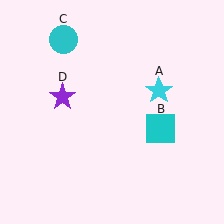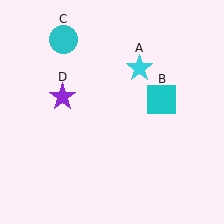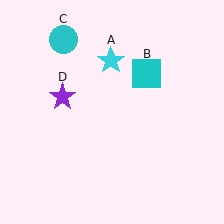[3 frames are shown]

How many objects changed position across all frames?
2 objects changed position: cyan star (object A), cyan square (object B).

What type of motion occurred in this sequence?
The cyan star (object A), cyan square (object B) rotated counterclockwise around the center of the scene.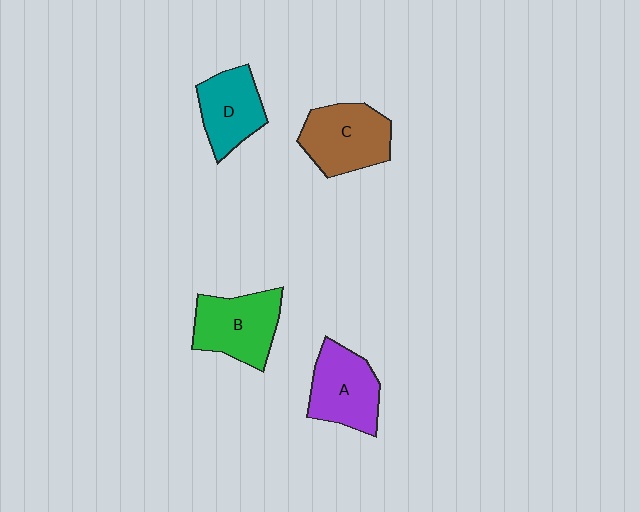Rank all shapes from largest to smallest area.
From largest to smallest: C (brown), B (green), A (purple), D (teal).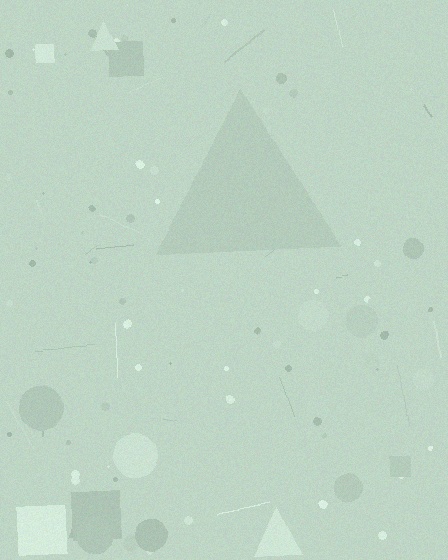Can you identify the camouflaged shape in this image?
The camouflaged shape is a triangle.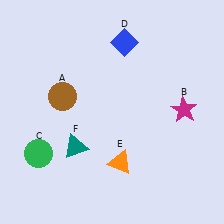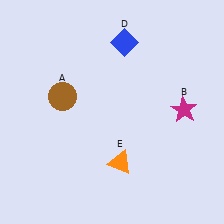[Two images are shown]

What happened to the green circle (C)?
The green circle (C) was removed in Image 2. It was in the bottom-left area of Image 1.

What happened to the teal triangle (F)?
The teal triangle (F) was removed in Image 2. It was in the bottom-left area of Image 1.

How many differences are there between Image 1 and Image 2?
There are 2 differences between the two images.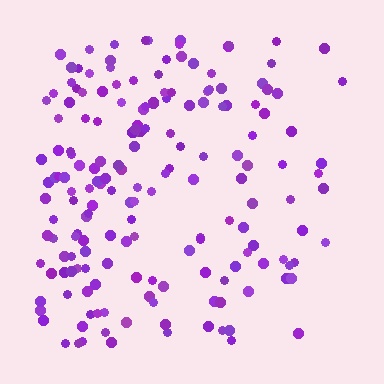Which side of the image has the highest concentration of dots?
The left.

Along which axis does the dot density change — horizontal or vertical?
Horizontal.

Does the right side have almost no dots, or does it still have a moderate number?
Still a moderate number, just noticeably fewer than the left.